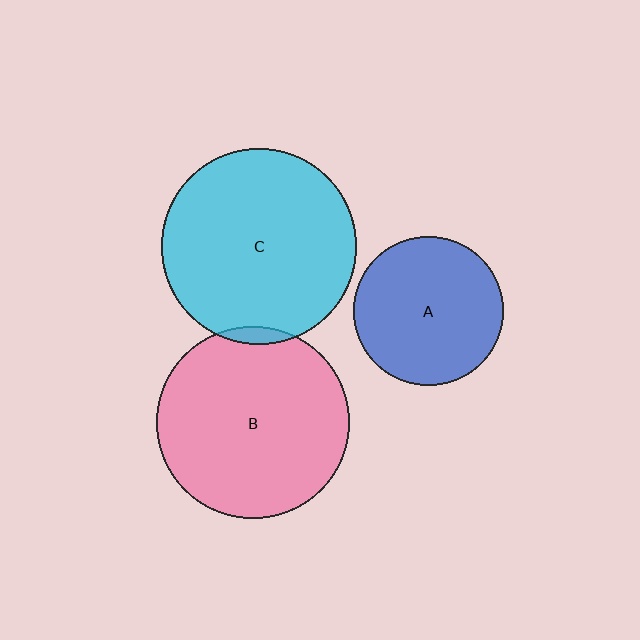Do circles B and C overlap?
Yes.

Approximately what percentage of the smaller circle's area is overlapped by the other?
Approximately 5%.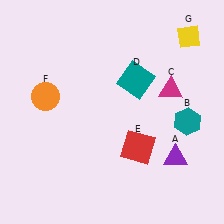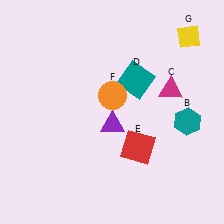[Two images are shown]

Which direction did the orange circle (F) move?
The orange circle (F) moved right.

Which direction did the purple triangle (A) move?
The purple triangle (A) moved left.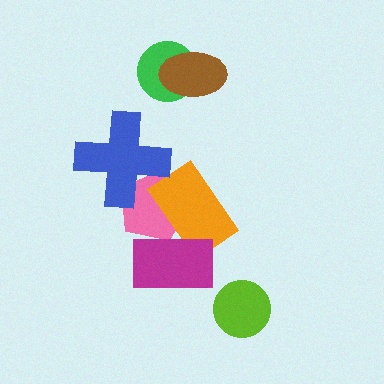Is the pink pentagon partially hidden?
Yes, it is partially covered by another shape.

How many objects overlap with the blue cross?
1 object overlaps with the blue cross.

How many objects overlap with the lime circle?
0 objects overlap with the lime circle.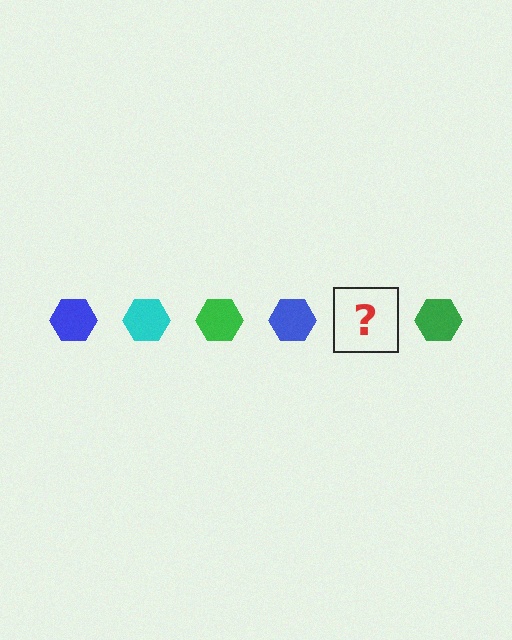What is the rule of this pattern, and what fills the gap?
The rule is that the pattern cycles through blue, cyan, green hexagons. The gap should be filled with a cyan hexagon.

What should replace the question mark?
The question mark should be replaced with a cyan hexagon.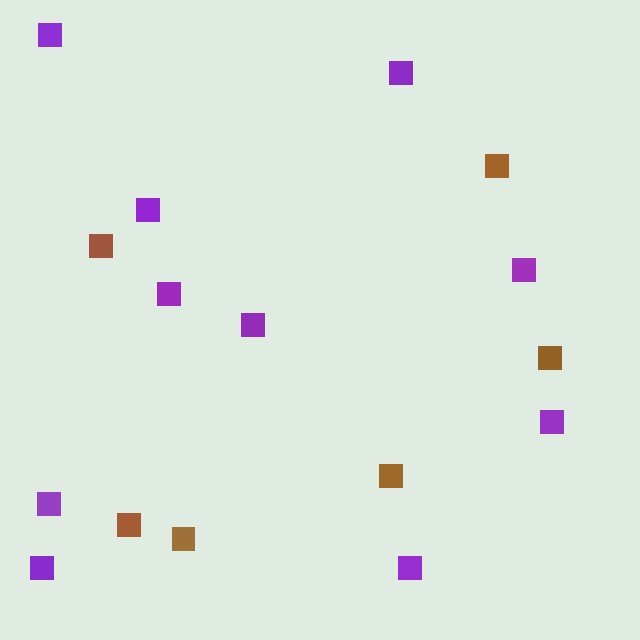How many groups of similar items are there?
There are 2 groups: one group of brown squares (6) and one group of purple squares (10).